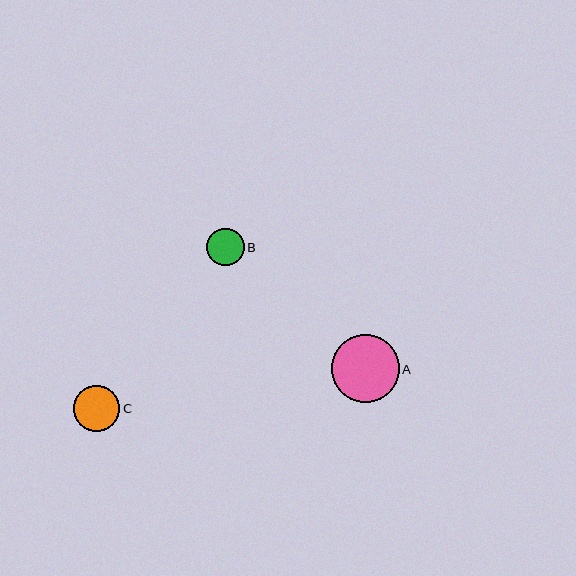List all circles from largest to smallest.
From largest to smallest: A, C, B.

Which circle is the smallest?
Circle B is the smallest with a size of approximately 37 pixels.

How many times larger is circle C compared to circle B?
Circle C is approximately 1.2 times the size of circle B.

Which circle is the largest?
Circle A is the largest with a size of approximately 68 pixels.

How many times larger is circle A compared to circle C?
Circle A is approximately 1.5 times the size of circle C.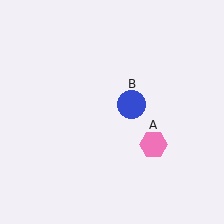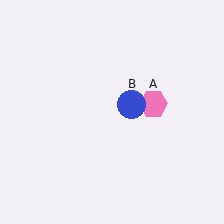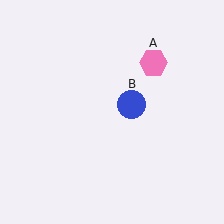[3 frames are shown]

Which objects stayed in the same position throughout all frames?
Blue circle (object B) remained stationary.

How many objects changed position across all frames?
1 object changed position: pink hexagon (object A).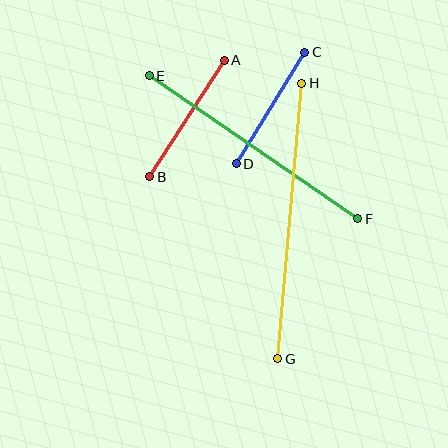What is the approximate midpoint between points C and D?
The midpoint is at approximately (270, 108) pixels.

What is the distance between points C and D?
The distance is approximately 131 pixels.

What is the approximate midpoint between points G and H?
The midpoint is at approximately (290, 221) pixels.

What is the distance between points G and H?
The distance is approximately 276 pixels.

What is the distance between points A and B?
The distance is approximately 138 pixels.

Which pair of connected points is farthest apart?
Points G and H are farthest apart.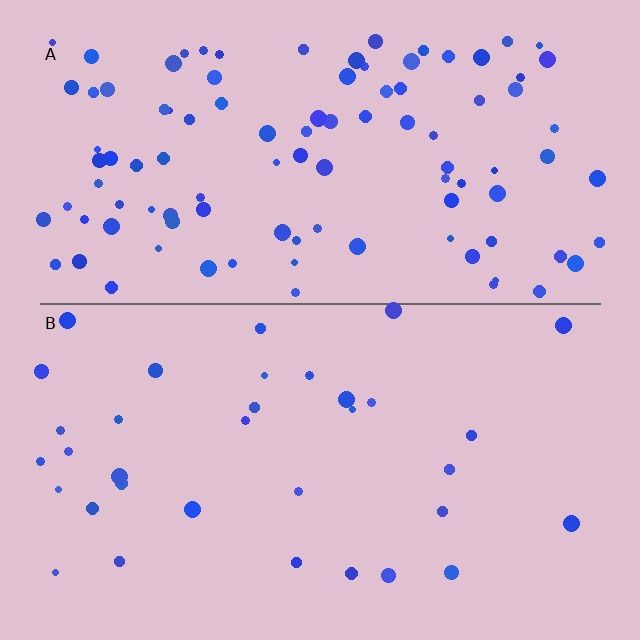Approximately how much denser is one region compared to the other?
Approximately 3.0× — region A over region B.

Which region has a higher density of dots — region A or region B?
A (the top).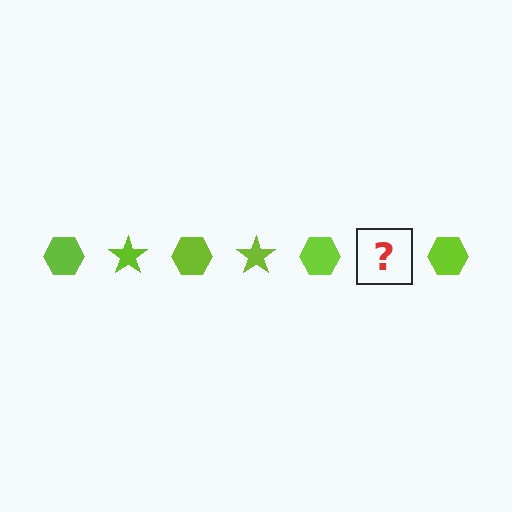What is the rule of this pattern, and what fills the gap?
The rule is that the pattern cycles through hexagon, star shapes in lime. The gap should be filled with a lime star.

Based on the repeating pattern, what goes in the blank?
The blank should be a lime star.